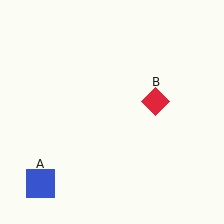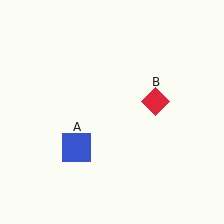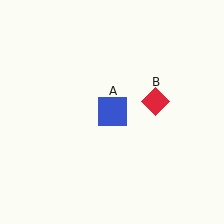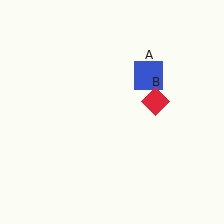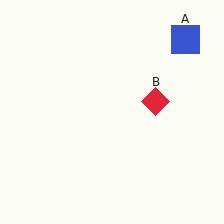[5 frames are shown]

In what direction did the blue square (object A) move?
The blue square (object A) moved up and to the right.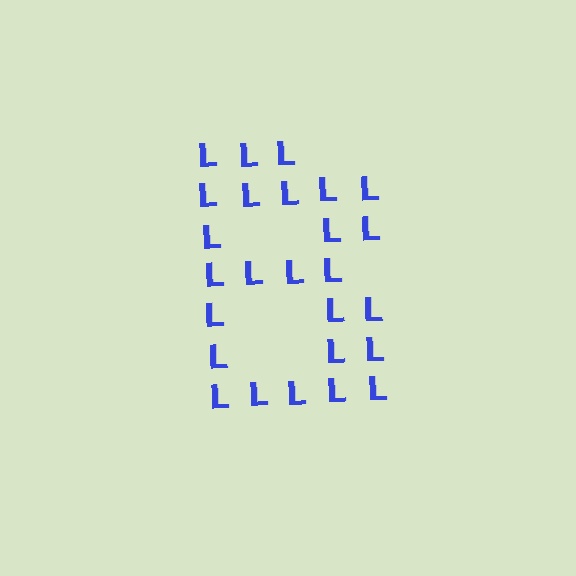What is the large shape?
The large shape is the letter B.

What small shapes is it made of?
It is made of small letter L's.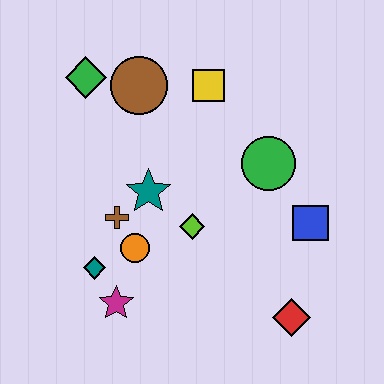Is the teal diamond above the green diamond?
No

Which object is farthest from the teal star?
The red diamond is farthest from the teal star.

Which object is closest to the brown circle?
The green diamond is closest to the brown circle.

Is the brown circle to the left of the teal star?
Yes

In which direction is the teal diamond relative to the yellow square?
The teal diamond is below the yellow square.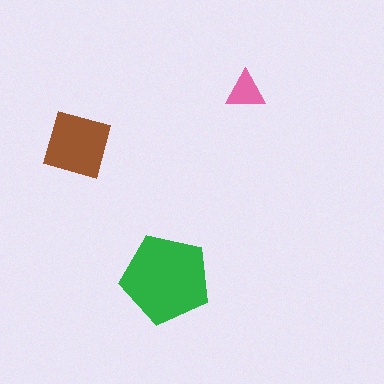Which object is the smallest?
The pink triangle.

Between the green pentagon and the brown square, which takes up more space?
The green pentagon.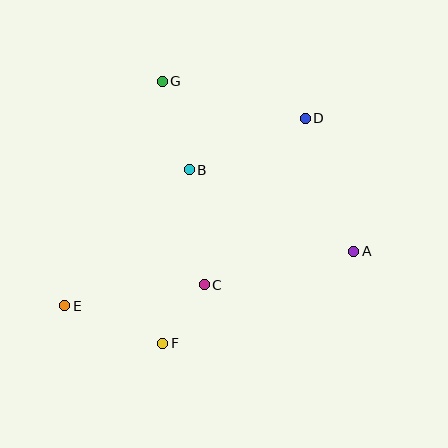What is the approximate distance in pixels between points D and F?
The distance between D and F is approximately 266 pixels.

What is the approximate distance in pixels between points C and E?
The distance between C and E is approximately 141 pixels.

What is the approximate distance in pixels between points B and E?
The distance between B and E is approximately 185 pixels.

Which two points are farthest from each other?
Points D and E are farthest from each other.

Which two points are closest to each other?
Points C and F are closest to each other.